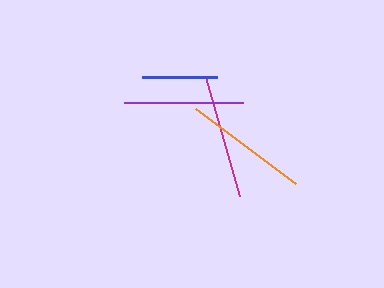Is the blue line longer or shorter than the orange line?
The orange line is longer than the blue line.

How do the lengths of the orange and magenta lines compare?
The orange and magenta lines are approximately the same length.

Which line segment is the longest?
The orange line is the longest at approximately 125 pixels.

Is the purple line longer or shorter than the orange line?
The orange line is longer than the purple line.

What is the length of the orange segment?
The orange segment is approximately 125 pixels long.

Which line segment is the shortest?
The blue line is the shortest at approximately 76 pixels.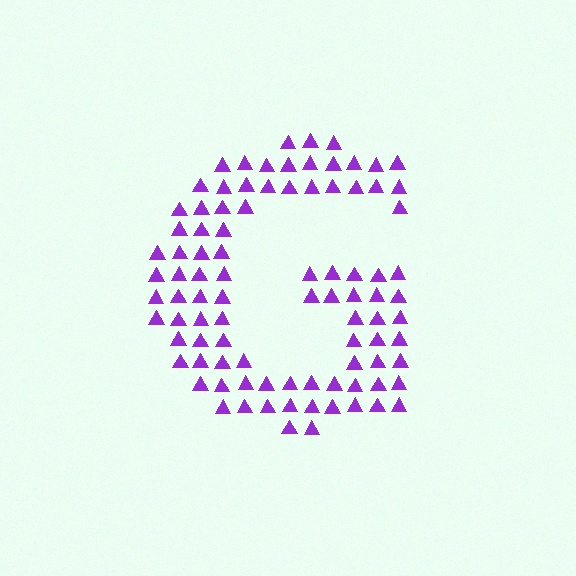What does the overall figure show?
The overall figure shows the letter G.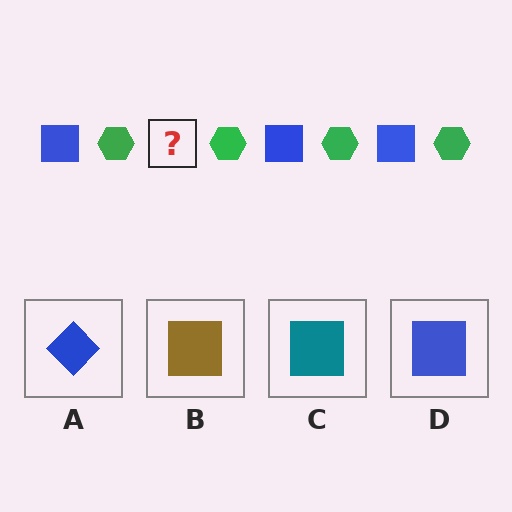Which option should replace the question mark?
Option D.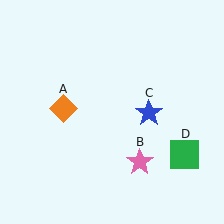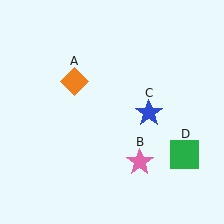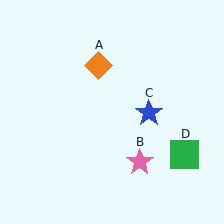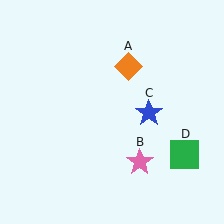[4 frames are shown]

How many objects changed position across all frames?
1 object changed position: orange diamond (object A).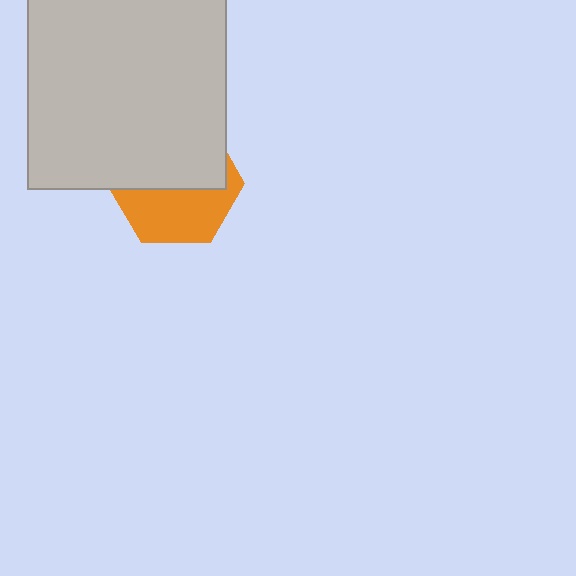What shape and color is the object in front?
The object in front is a light gray rectangle.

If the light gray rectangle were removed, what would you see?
You would see the complete orange hexagon.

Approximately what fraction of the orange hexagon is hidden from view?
Roughly 54% of the orange hexagon is hidden behind the light gray rectangle.